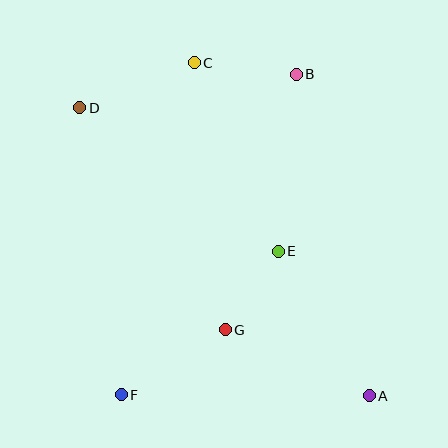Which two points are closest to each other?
Points E and G are closest to each other.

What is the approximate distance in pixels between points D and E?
The distance between D and E is approximately 245 pixels.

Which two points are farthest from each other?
Points A and D are farthest from each other.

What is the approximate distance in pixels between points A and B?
The distance between A and B is approximately 330 pixels.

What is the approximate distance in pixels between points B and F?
The distance between B and F is approximately 365 pixels.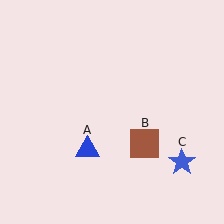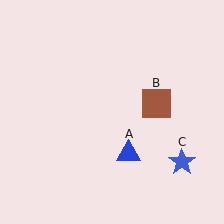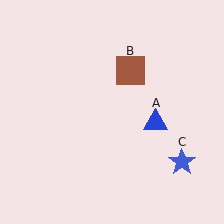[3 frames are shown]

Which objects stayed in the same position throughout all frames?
Blue star (object C) remained stationary.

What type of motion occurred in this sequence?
The blue triangle (object A), brown square (object B) rotated counterclockwise around the center of the scene.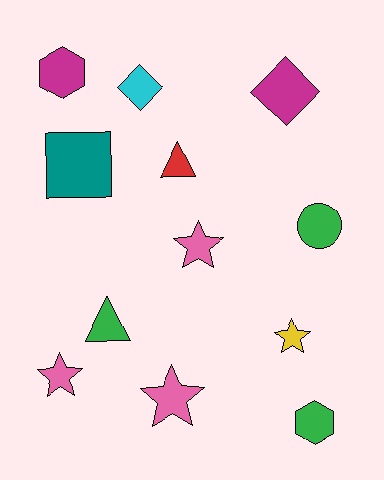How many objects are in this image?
There are 12 objects.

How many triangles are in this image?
There are 2 triangles.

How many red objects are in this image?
There is 1 red object.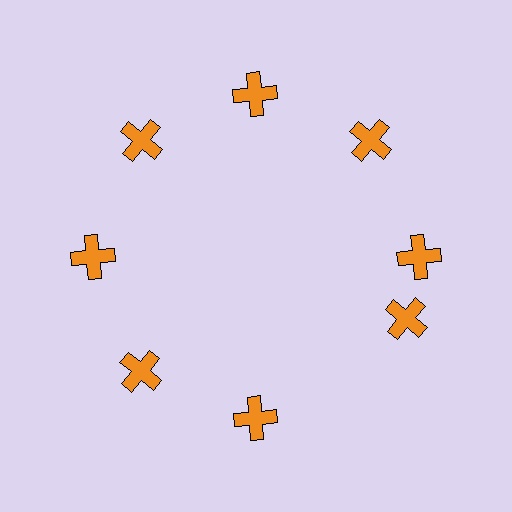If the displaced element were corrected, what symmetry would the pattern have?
It would have 8-fold rotational symmetry — the pattern would map onto itself every 45 degrees.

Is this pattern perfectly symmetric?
No. The 8 orange crosses are arranged in a ring, but one element near the 4 o'clock position is rotated out of alignment along the ring, breaking the 8-fold rotational symmetry.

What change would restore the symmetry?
The symmetry would be restored by rotating it back into even spacing with its neighbors so that all 8 crosses sit at equal angles and equal distance from the center.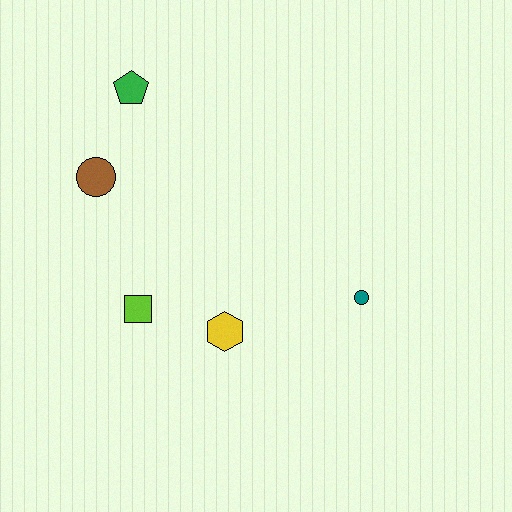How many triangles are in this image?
There are no triangles.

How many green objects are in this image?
There is 1 green object.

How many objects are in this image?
There are 5 objects.